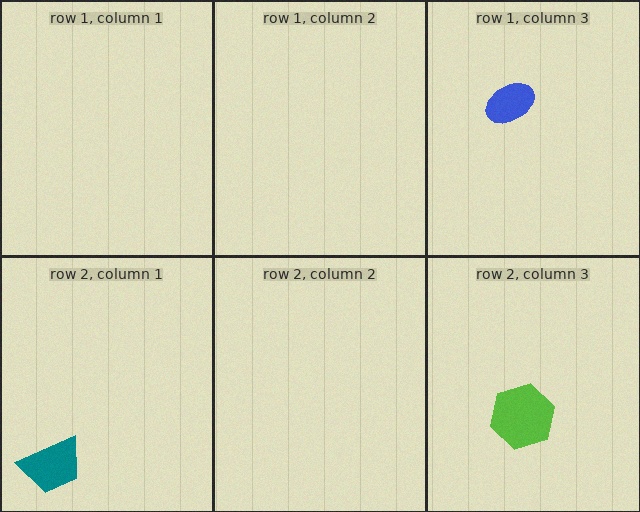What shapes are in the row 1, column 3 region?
The blue ellipse.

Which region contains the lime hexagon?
The row 2, column 3 region.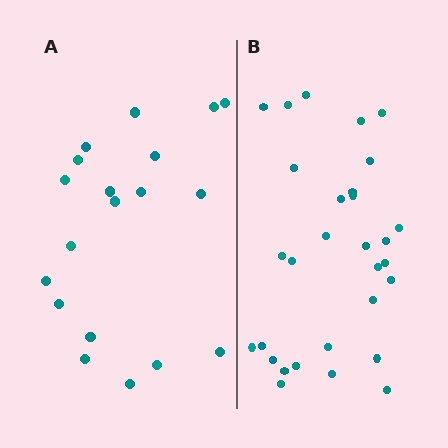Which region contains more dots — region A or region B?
Region B (the right region) has more dots.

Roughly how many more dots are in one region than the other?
Region B has roughly 12 or so more dots than region A.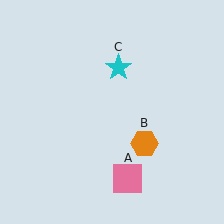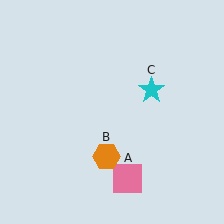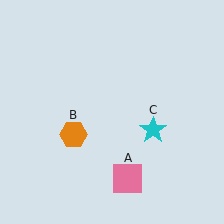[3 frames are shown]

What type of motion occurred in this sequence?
The orange hexagon (object B), cyan star (object C) rotated clockwise around the center of the scene.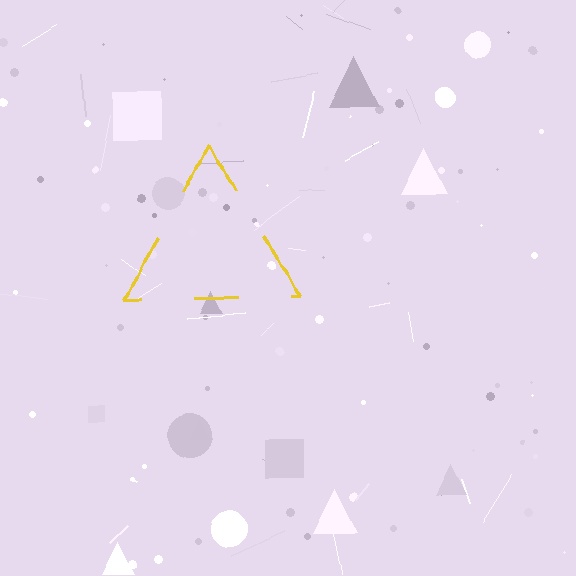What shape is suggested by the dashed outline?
The dashed outline suggests a triangle.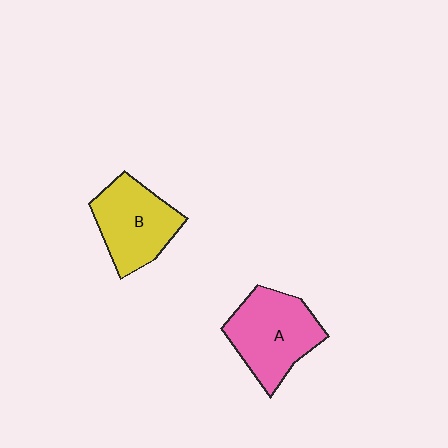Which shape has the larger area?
Shape A (pink).